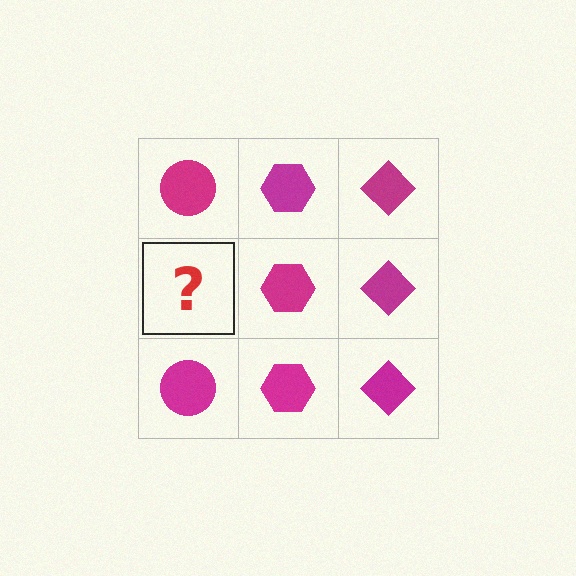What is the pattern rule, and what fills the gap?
The rule is that each column has a consistent shape. The gap should be filled with a magenta circle.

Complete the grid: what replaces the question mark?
The question mark should be replaced with a magenta circle.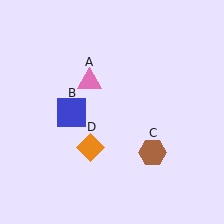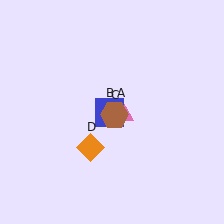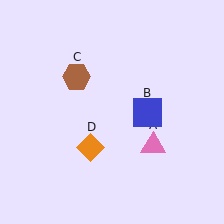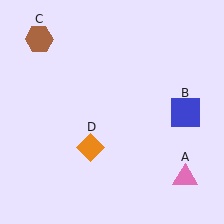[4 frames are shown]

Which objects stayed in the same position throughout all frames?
Orange diamond (object D) remained stationary.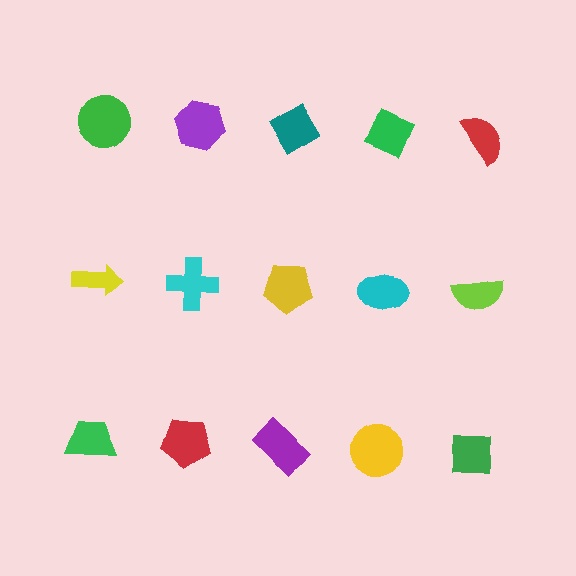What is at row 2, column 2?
A cyan cross.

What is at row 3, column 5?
A green square.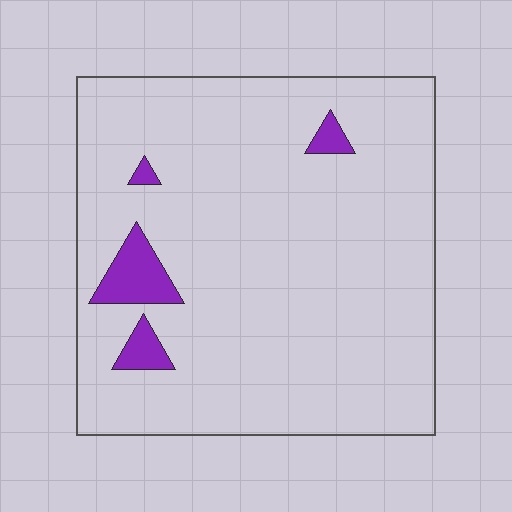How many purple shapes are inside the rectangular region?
4.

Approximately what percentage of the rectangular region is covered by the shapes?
Approximately 5%.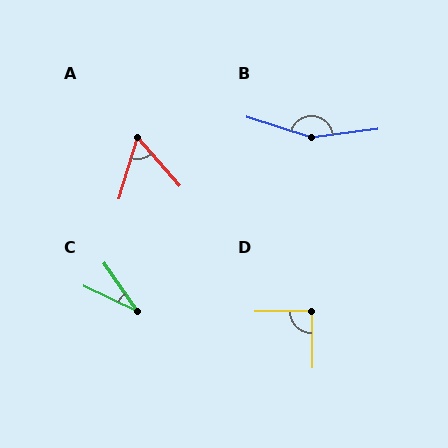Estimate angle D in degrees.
Approximately 90 degrees.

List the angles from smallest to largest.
C (30°), A (58°), D (90°), B (155°).